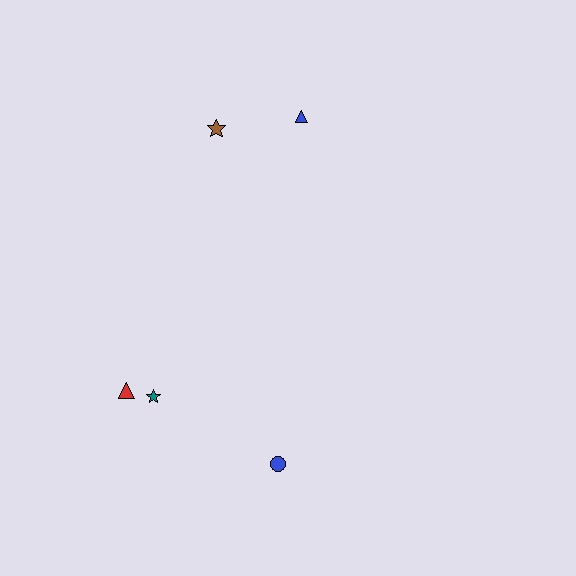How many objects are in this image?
There are 5 objects.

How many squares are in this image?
There are no squares.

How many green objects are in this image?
There are no green objects.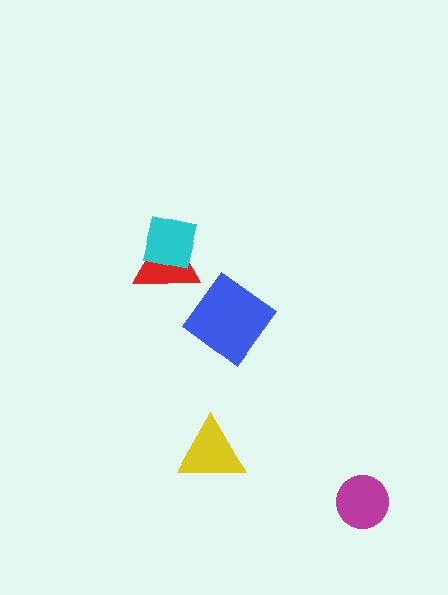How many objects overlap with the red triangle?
1 object overlaps with the red triangle.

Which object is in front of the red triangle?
The cyan square is in front of the red triangle.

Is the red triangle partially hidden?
Yes, it is partially covered by another shape.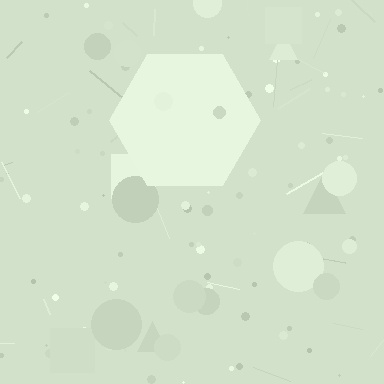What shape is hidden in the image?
A hexagon is hidden in the image.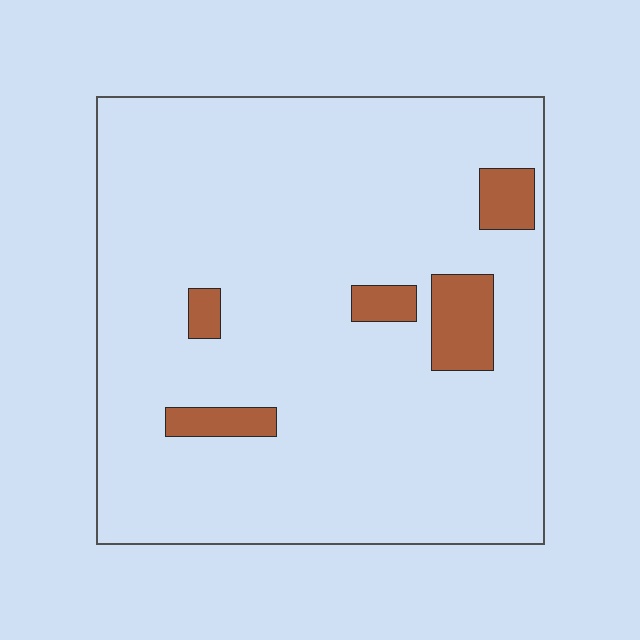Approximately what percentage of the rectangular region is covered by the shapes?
Approximately 10%.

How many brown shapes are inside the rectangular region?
5.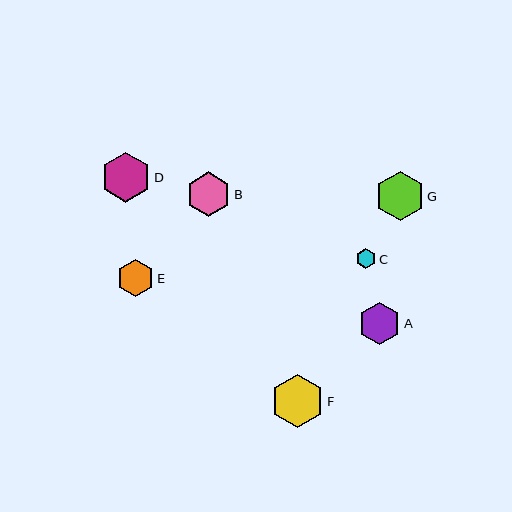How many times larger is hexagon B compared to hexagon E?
Hexagon B is approximately 1.2 times the size of hexagon E.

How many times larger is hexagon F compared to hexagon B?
Hexagon F is approximately 1.2 times the size of hexagon B.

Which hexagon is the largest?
Hexagon F is the largest with a size of approximately 53 pixels.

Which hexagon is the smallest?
Hexagon C is the smallest with a size of approximately 20 pixels.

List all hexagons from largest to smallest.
From largest to smallest: F, D, G, B, A, E, C.